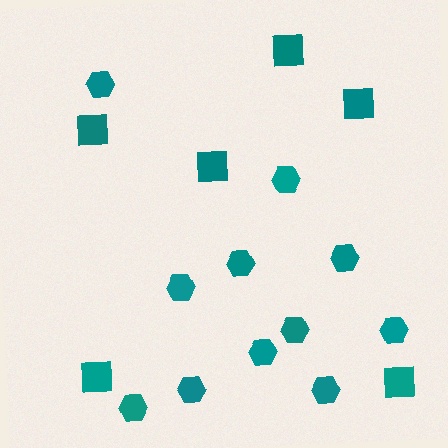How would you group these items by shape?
There are 2 groups: one group of squares (6) and one group of hexagons (11).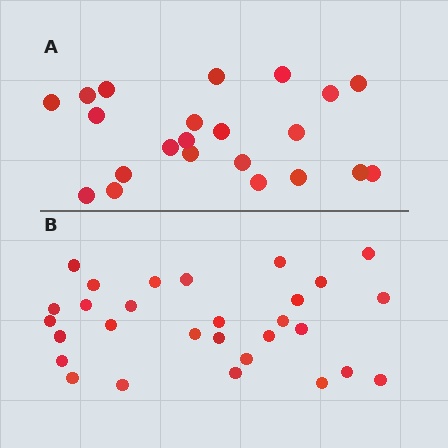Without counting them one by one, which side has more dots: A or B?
Region B (the bottom region) has more dots.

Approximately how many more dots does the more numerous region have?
Region B has roughly 8 or so more dots than region A.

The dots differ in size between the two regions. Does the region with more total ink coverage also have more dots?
No. Region A has more total ink coverage because its dots are larger, but region B actually contains more individual dots. Total area can be misleading — the number of items is what matters here.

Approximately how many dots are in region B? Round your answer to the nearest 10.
About 30 dots. (The exact count is 29, which rounds to 30.)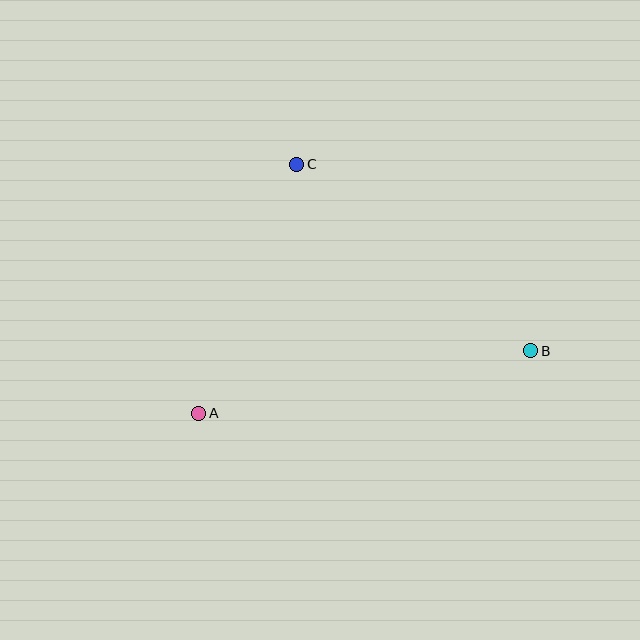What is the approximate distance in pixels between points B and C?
The distance between B and C is approximately 299 pixels.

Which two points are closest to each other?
Points A and C are closest to each other.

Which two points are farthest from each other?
Points A and B are farthest from each other.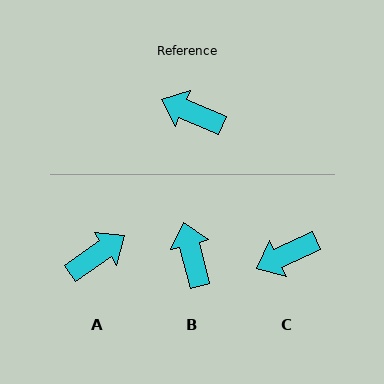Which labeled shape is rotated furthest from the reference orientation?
A, about 122 degrees away.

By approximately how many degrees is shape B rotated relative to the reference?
Approximately 52 degrees clockwise.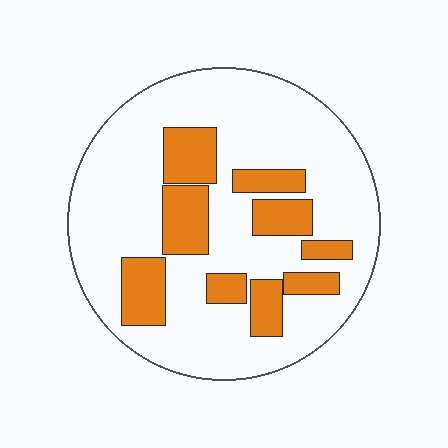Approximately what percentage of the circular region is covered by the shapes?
Approximately 25%.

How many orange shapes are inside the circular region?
9.